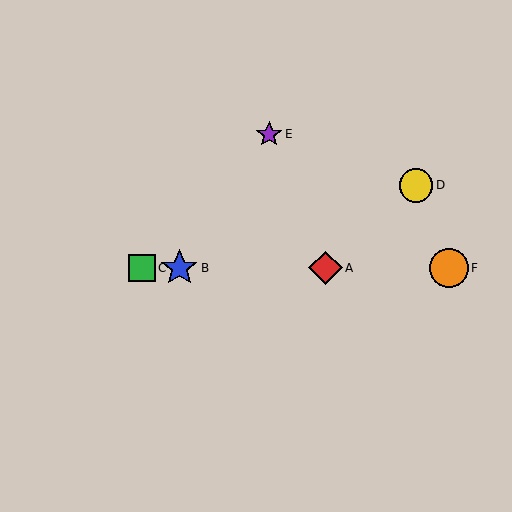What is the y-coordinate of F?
Object F is at y≈268.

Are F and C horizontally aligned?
Yes, both are at y≈268.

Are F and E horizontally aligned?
No, F is at y≈268 and E is at y≈134.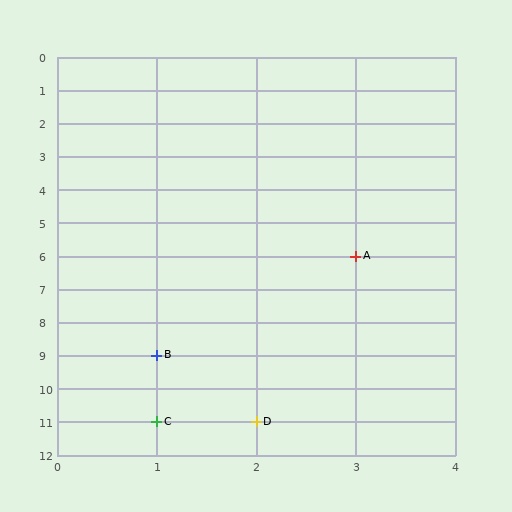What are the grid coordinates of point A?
Point A is at grid coordinates (3, 6).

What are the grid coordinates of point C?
Point C is at grid coordinates (1, 11).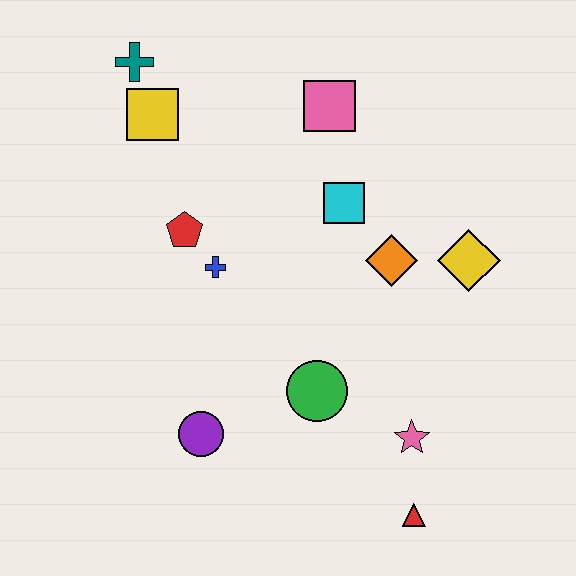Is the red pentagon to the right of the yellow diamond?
No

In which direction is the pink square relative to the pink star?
The pink square is above the pink star.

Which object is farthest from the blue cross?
The red triangle is farthest from the blue cross.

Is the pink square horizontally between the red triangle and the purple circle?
Yes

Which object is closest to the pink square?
The cyan square is closest to the pink square.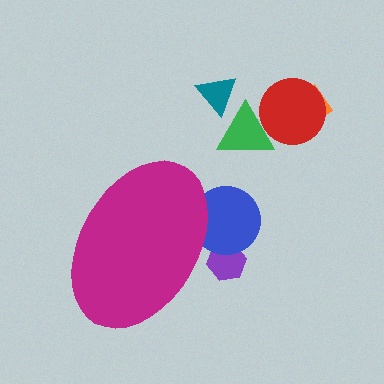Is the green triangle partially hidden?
No, the green triangle is fully visible.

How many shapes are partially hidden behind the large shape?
2 shapes are partially hidden.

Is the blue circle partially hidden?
Yes, the blue circle is partially hidden behind the magenta ellipse.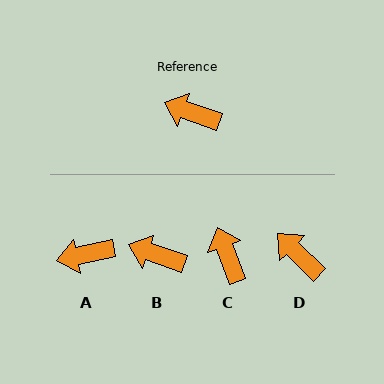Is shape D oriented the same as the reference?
No, it is off by about 26 degrees.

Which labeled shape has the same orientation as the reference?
B.